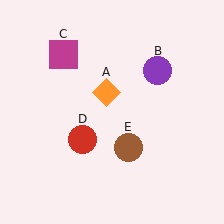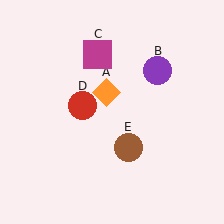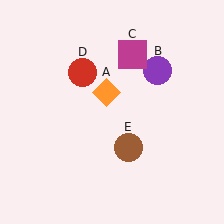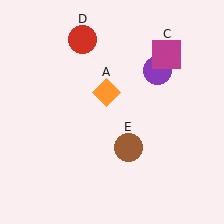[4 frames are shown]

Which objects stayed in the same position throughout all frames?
Orange diamond (object A) and purple circle (object B) and brown circle (object E) remained stationary.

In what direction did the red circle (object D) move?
The red circle (object D) moved up.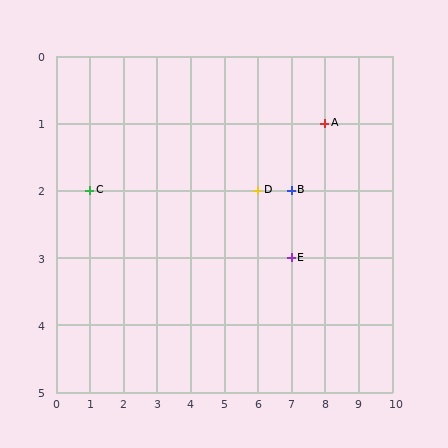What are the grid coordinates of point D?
Point D is at grid coordinates (6, 2).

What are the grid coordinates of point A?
Point A is at grid coordinates (8, 1).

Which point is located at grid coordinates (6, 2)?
Point D is at (6, 2).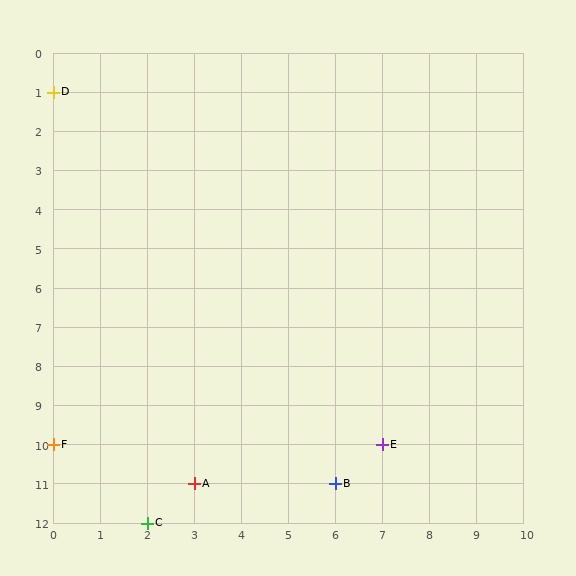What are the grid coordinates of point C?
Point C is at grid coordinates (2, 12).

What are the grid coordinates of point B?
Point B is at grid coordinates (6, 11).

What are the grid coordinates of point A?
Point A is at grid coordinates (3, 11).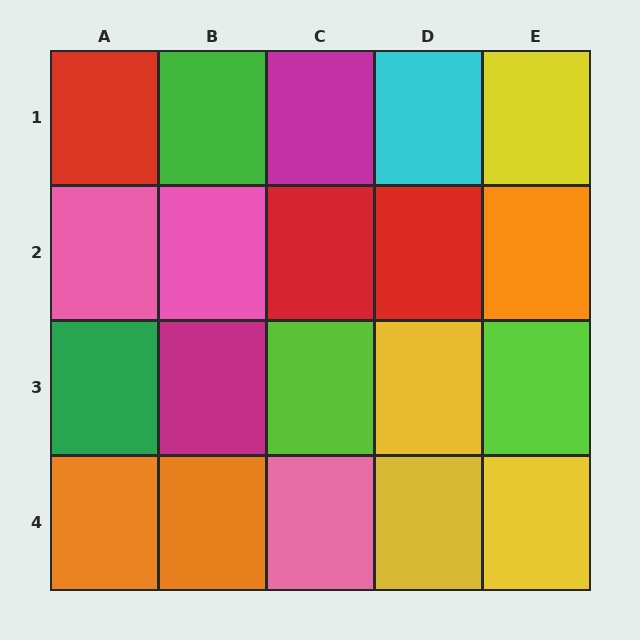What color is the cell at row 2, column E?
Orange.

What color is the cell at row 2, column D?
Red.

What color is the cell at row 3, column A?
Green.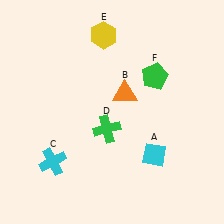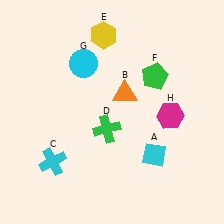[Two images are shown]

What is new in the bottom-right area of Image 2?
A magenta hexagon (H) was added in the bottom-right area of Image 2.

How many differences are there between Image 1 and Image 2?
There are 2 differences between the two images.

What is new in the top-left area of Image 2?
A cyan circle (G) was added in the top-left area of Image 2.